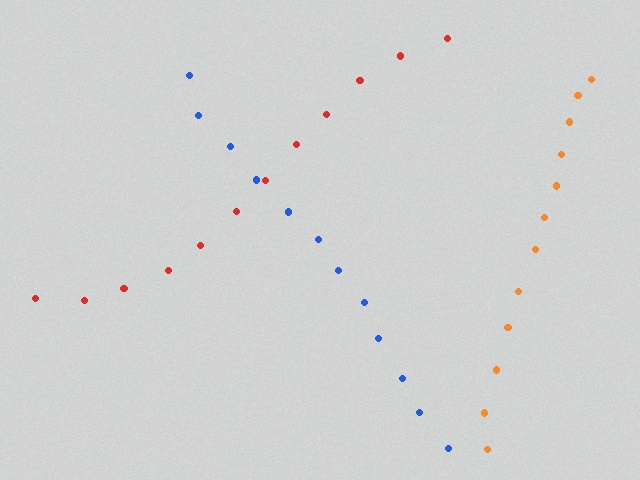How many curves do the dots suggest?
There are 3 distinct paths.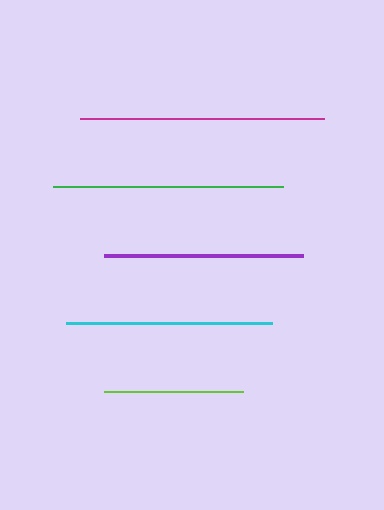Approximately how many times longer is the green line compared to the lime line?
The green line is approximately 1.7 times the length of the lime line.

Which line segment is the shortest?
The lime line is the shortest at approximately 139 pixels.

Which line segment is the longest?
The magenta line is the longest at approximately 244 pixels.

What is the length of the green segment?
The green segment is approximately 229 pixels long.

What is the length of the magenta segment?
The magenta segment is approximately 244 pixels long.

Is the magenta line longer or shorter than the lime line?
The magenta line is longer than the lime line.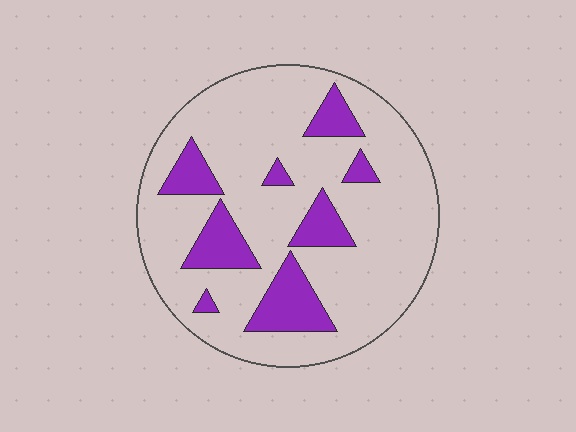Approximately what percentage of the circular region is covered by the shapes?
Approximately 20%.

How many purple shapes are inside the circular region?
8.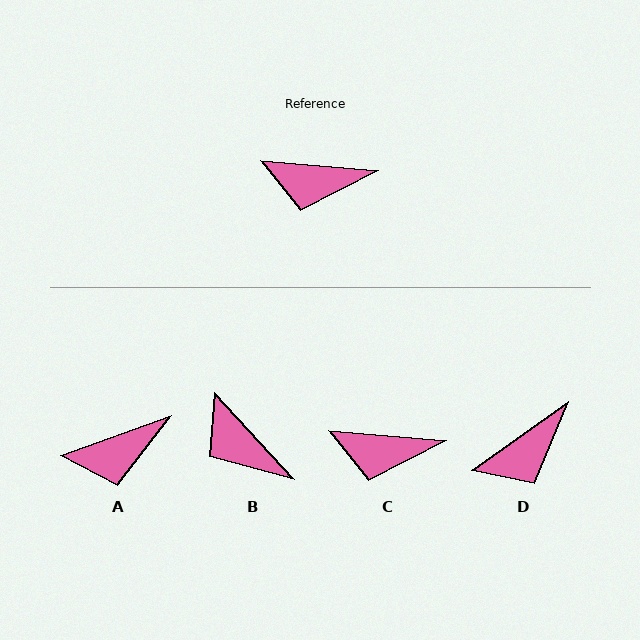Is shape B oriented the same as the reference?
No, it is off by about 43 degrees.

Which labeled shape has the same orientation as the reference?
C.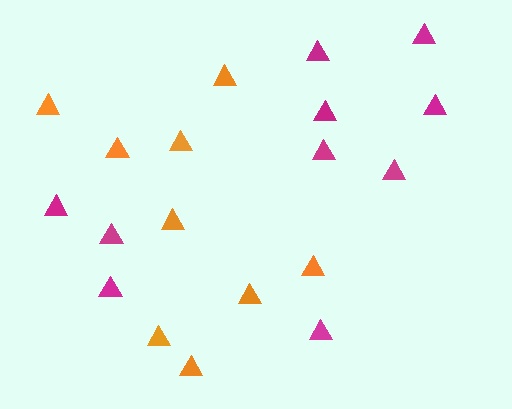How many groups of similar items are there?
There are 2 groups: one group of orange triangles (9) and one group of magenta triangles (10).